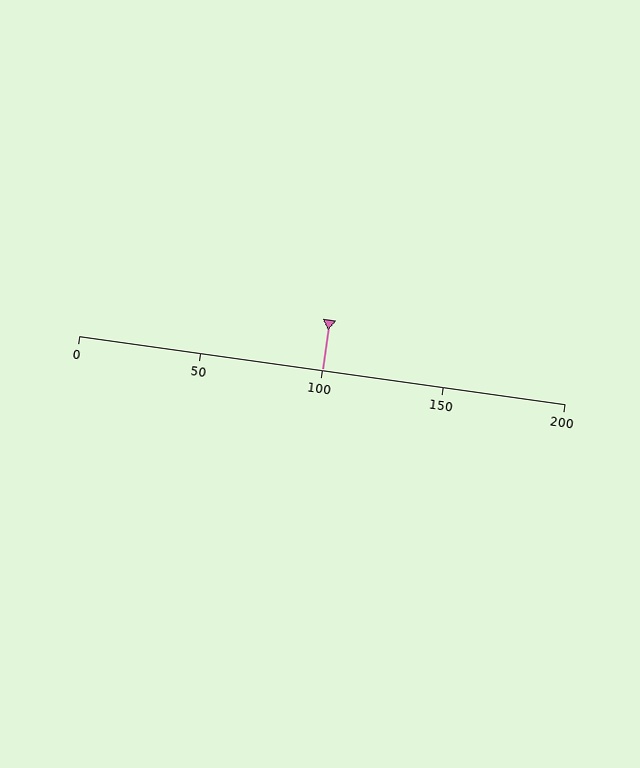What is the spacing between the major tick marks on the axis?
The major ticks are spaced 50 apart.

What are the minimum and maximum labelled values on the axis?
The axis runs from 0 to 200.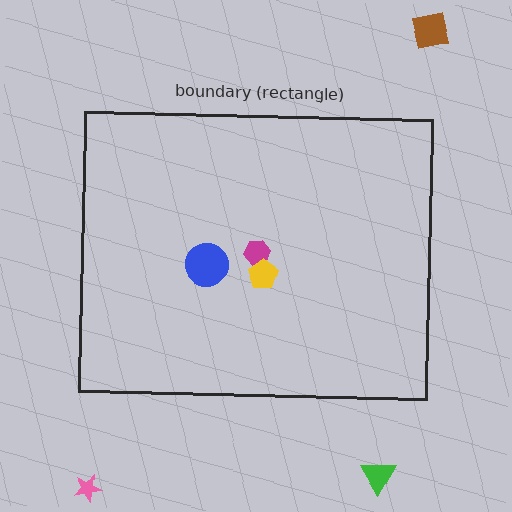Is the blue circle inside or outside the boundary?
Inside.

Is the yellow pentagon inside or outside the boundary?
Inside.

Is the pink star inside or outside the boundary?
Outside.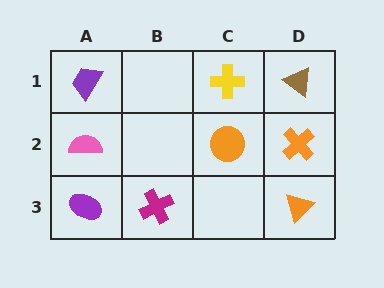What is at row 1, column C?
A yellow cross.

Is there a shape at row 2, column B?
No, that cell is empty.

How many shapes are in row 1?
3 shapes.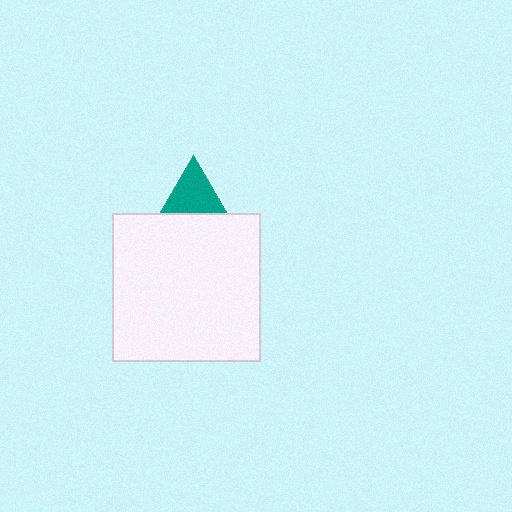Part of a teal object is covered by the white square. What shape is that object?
It is a triangle.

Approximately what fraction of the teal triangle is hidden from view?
Roughly 70% of the teal triangle is hidden behind the white square.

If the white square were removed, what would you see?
You would see the complete teal triangle.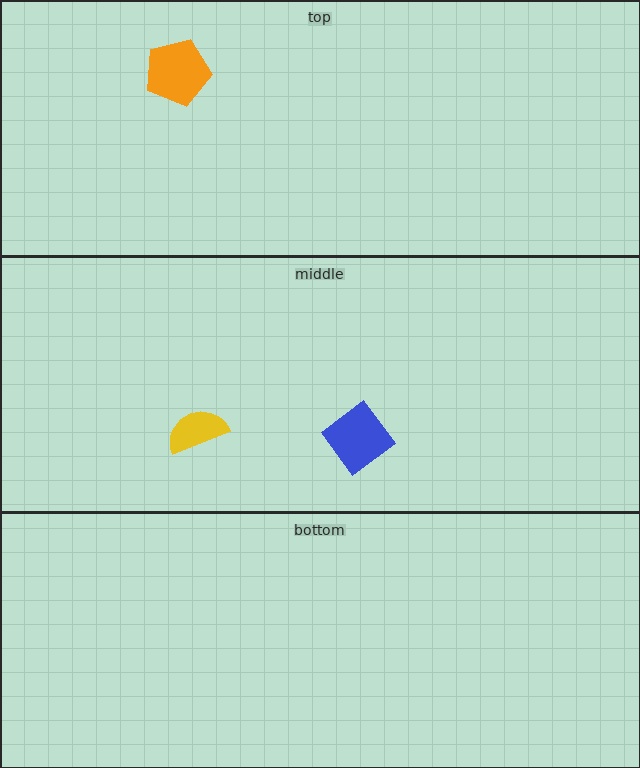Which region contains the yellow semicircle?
The middle region.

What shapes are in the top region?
The orange pentagon.